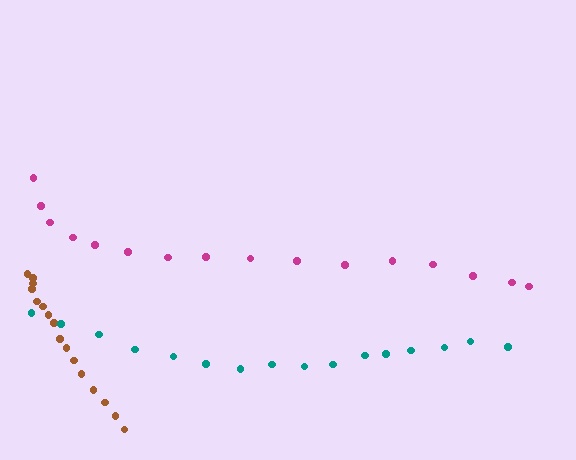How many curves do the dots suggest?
There are 3 distinct paths.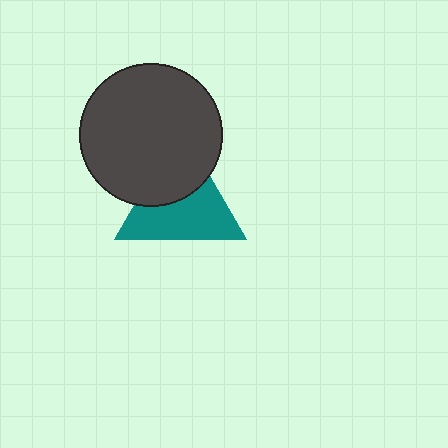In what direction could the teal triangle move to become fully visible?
The teal triangle could move down. That would shift it out from behind the dark gray circle entirely.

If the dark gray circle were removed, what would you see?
You would see the complete teal triangle.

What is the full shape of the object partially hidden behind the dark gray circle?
The partially hidden object is a teal triangle.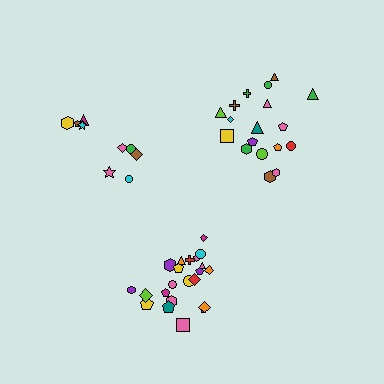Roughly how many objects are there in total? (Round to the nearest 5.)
Roughly 50 objects in total.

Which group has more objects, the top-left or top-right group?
The top-right group.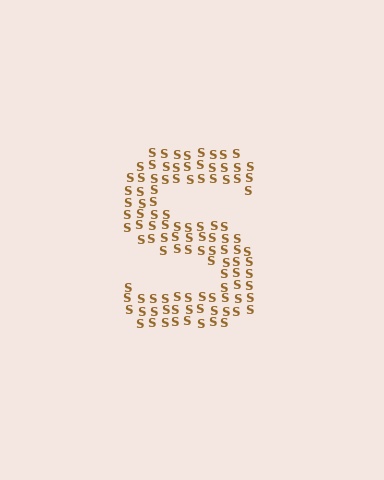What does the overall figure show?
The overall figure shows the letter S.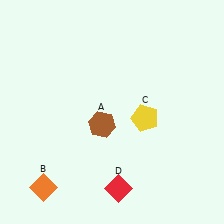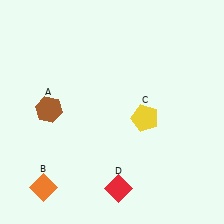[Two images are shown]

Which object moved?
The brown hexagon (A) moved left.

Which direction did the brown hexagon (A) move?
The brown hexagon (A) moved left.